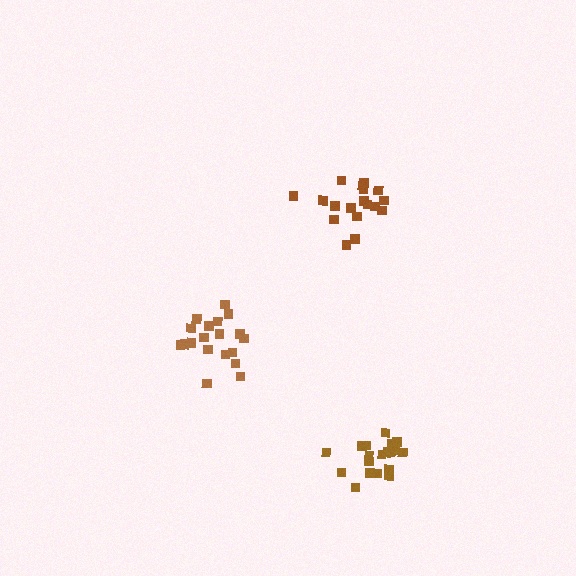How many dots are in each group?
Group 1: 18 dots, Group 2: 19 dots, Group 3: 19 dots (56 total).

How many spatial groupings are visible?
There are 3 spatial groupings.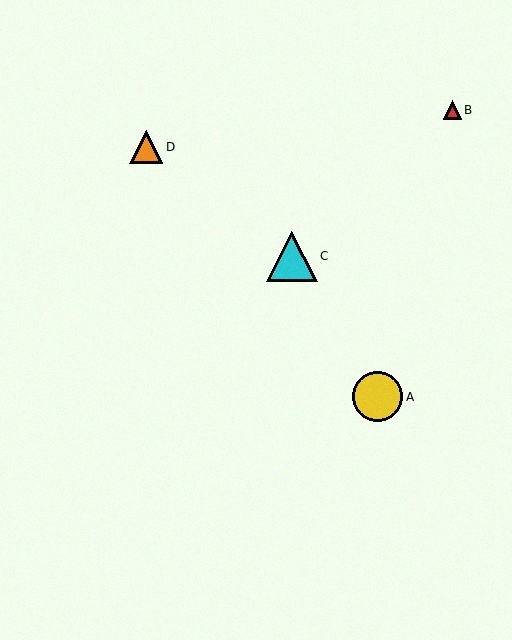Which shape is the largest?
The cyan triangle (labeled C) is the largest.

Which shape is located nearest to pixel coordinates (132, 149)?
The orange triangle (labeled D) at (146, 147) is nearest to that location.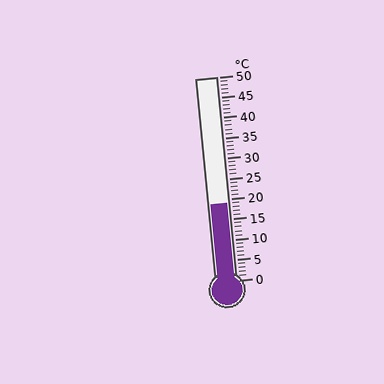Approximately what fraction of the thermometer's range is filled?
The thermometer is filled to approximately 40% of its range.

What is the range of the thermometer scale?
The thermometer scale ranges from 0°C to 50°C.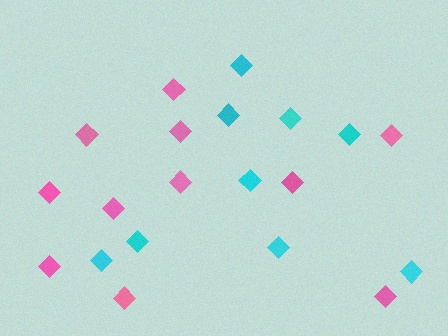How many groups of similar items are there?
There are 2 groups: one group of pink diamonds (11) and one group of cyan diamonds (9).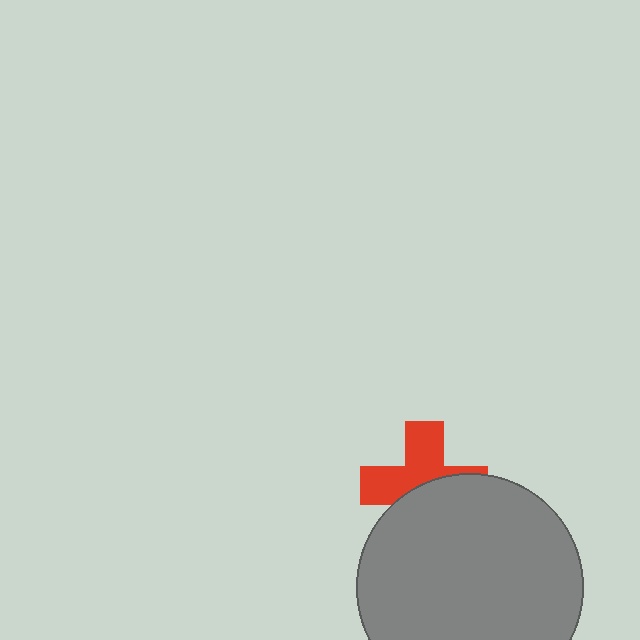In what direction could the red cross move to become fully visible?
The red cross could move up. That would shift it out from behind the gray circle entirely.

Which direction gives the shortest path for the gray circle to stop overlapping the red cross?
Moving down gives the shortest separation.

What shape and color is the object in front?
The object in front is a gray circle.